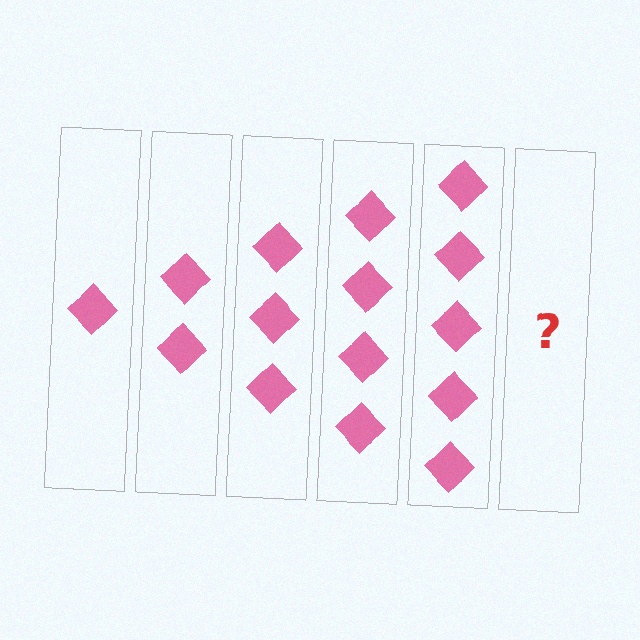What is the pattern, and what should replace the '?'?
The pattern is that each step adds one more diamond. The '?' should be 6 diamonds.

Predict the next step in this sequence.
The next step is 6 diamonds.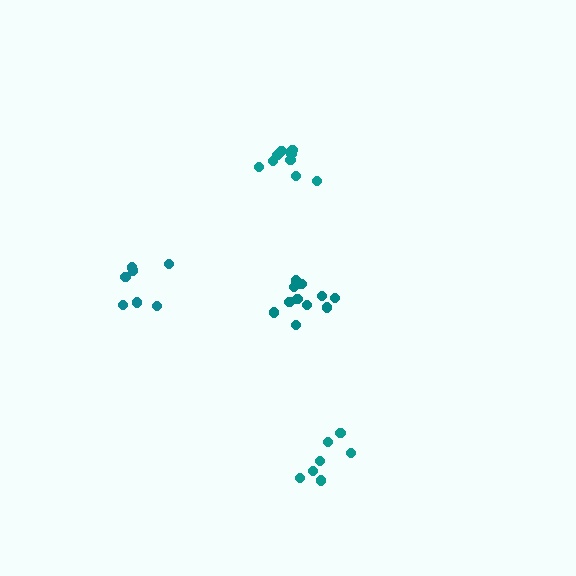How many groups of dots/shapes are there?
There are 4 groups.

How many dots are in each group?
Group 1: 7 dots, Group 2: 9 dots, Group 3: 11 dots, Group 4: 7 dots (34 total).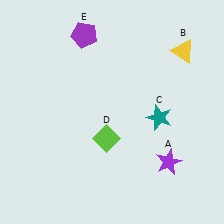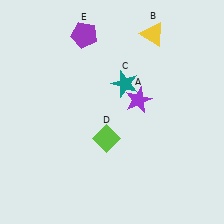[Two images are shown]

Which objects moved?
The objects that moved are: the purple star (A), the yellow triangle (B), the teal star (C).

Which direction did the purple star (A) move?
The purple star (A) moved up.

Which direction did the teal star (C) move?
The teal star (C) moved left.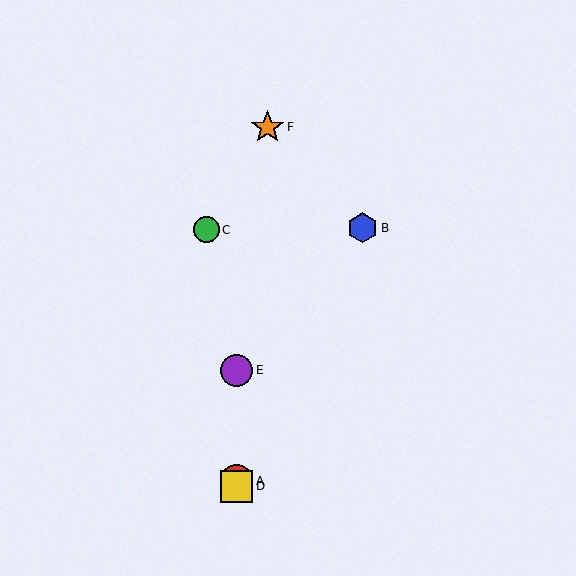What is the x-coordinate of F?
Object F is at x≈267.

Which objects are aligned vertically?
Objects A, D, E are aligned vertically.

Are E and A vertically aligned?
Yes, both are at x≈237.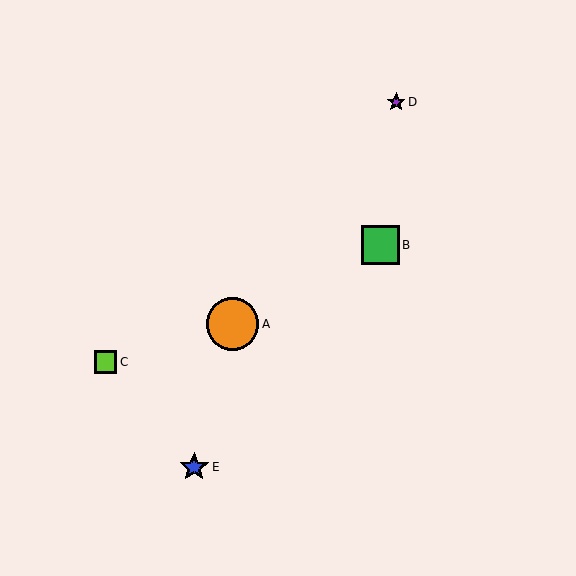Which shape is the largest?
The orange circle (labeled A) is the largest.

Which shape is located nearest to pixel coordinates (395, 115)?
The purple star (labeled D) at (396, 102) is nearest to that location.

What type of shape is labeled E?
Shape E is a blue star.